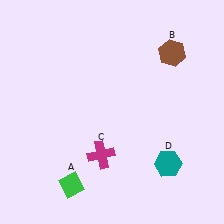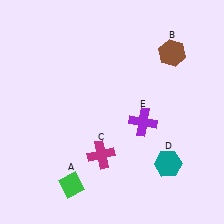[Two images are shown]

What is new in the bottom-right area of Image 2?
A purple cross (E) was added in the bottom-right area of Image 2.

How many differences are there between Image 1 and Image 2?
There is 1 difference between the two images.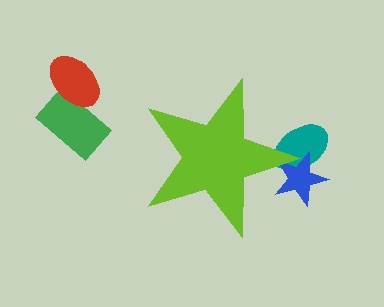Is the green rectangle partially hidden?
No, the green rectangle is fully visible.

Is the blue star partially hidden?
Yes, the blue star is partially hidden behind the lime star.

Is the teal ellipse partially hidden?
Yes, the teal ellipse is partially hidden behind the lime star.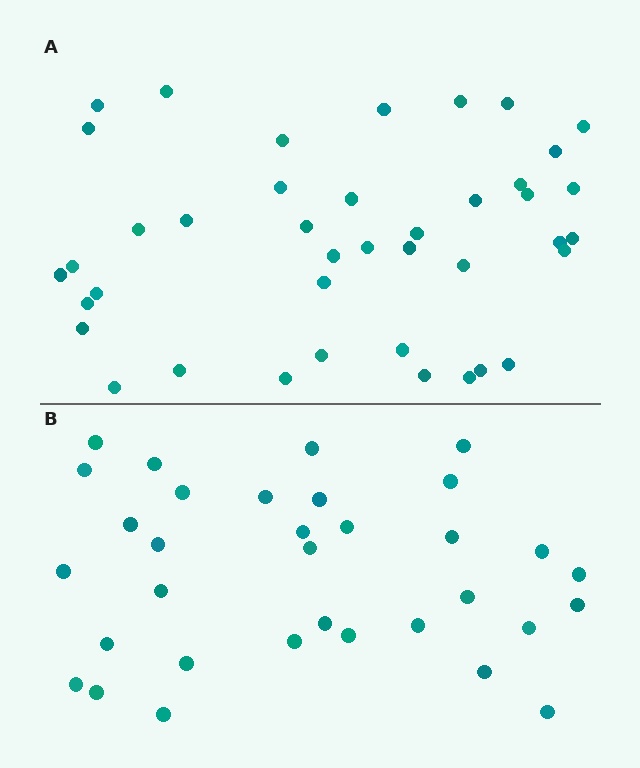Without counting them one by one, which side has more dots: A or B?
Region A (the top region) has more dots.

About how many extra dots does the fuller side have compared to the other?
Region A has roughly 8 or so more dots than region B.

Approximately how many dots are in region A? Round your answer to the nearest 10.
About 40 dots. (The exact count is 41, which rounds to 40.)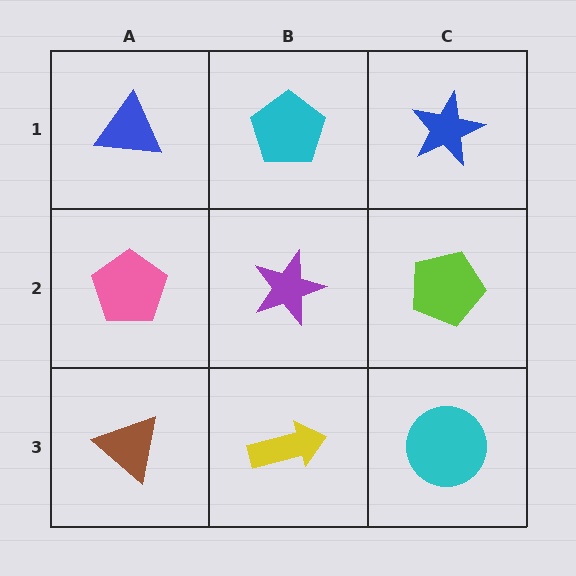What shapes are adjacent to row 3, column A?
A pink pentagon (row 2, column A), a yellow arrow (row 3, column B).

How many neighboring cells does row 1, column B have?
3.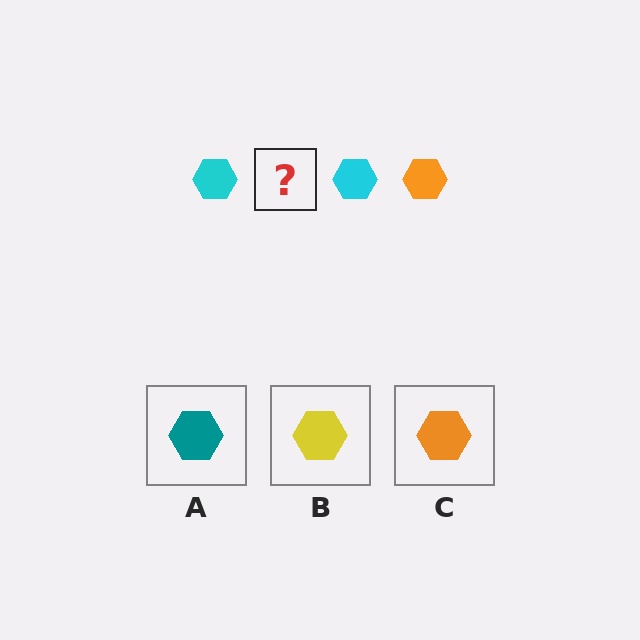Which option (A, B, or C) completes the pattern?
C.